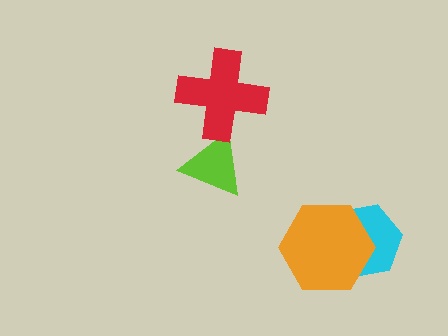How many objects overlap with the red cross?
1 object overlaps with the red cross.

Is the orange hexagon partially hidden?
No, no other shape covers it.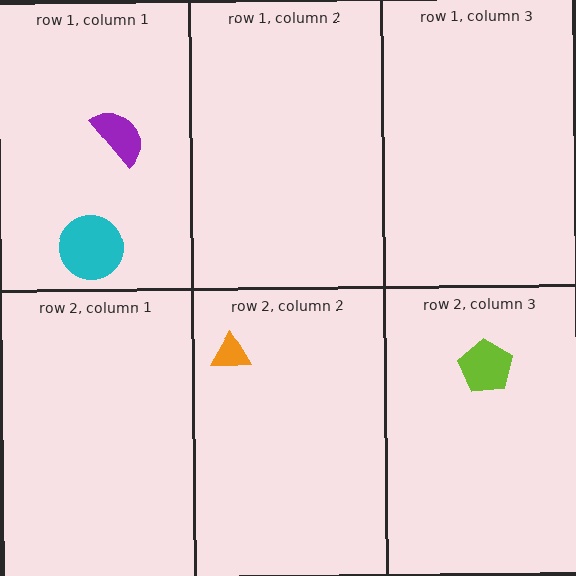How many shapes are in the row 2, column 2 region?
1.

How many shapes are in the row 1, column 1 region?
2.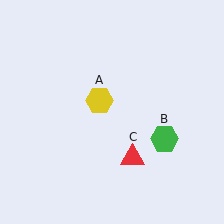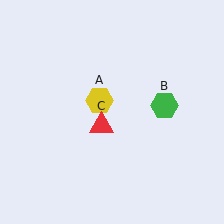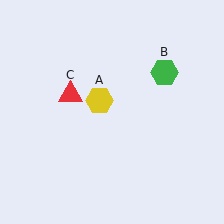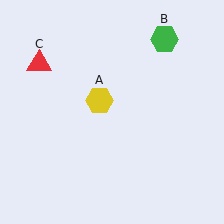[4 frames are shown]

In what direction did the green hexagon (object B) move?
The green hexagon (object B) moved up.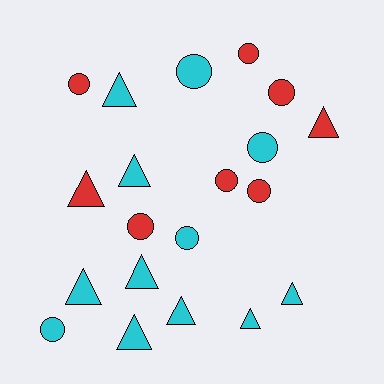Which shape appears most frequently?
Circle, with 10 objects.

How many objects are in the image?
There are 20 objects.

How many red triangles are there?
There are 2 red triangles.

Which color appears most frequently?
Cyan, with 12 objects.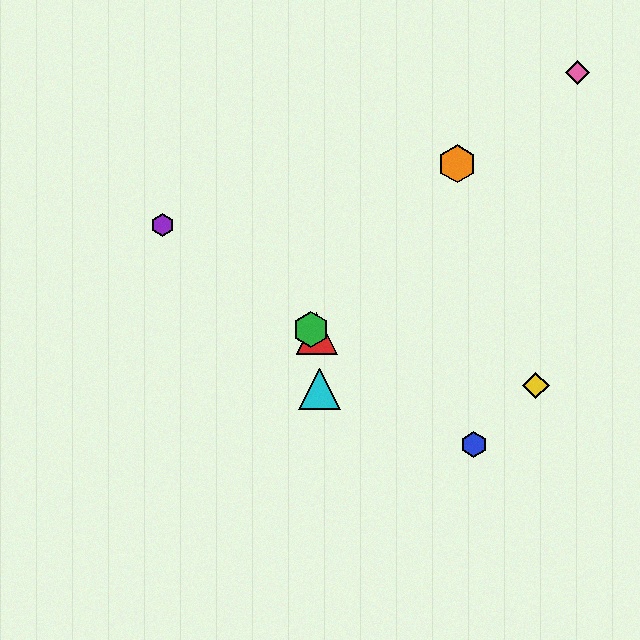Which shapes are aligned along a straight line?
The red triangle, the blue hexagon, the green hexagon, the purple hexagon are aligned along a straight line.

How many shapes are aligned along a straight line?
4 shapes (the red triangle, the blue hexagon, the green hexagon, the purple hexagon) are aligned along a straight line.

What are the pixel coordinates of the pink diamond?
The pink diamond is at (578, 72).